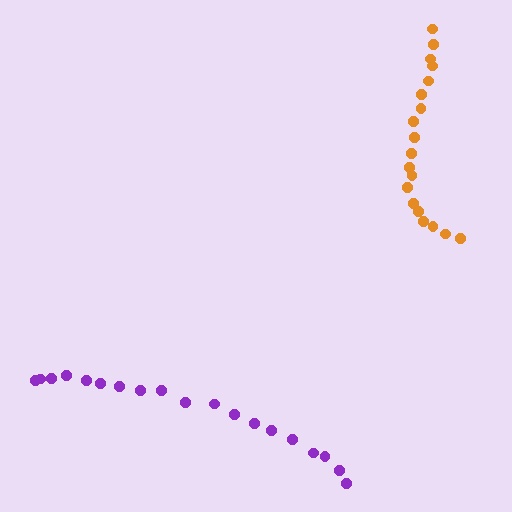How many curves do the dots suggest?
There are 2 distinct paths.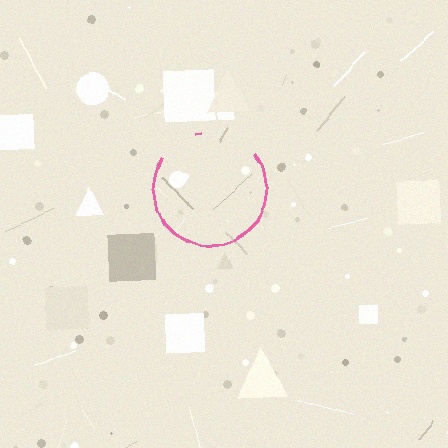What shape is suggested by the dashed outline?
The dashed outline suggests a circle.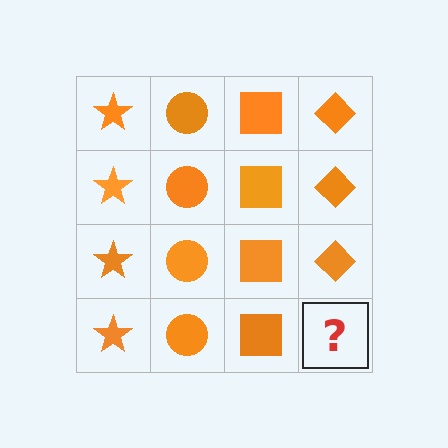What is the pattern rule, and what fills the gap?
The rule is that each column has a consistent shape. The gap should be filled with an orange diamond.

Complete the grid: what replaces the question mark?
The question mark should be replaced with an orange diamond.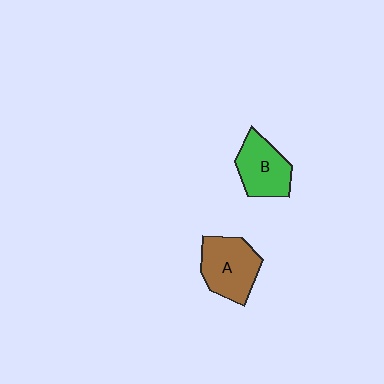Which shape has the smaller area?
Shape B (green).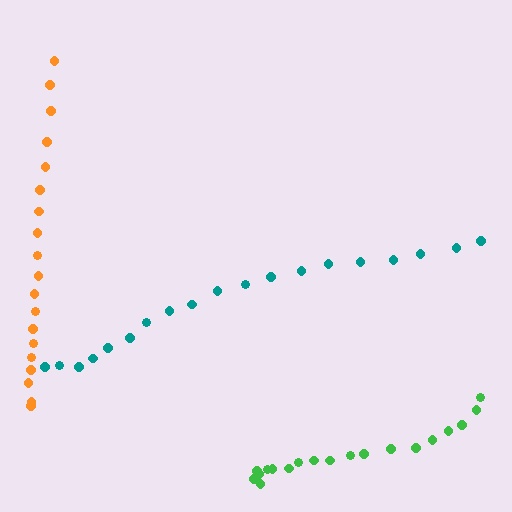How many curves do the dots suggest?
There are 3 distinct paths.